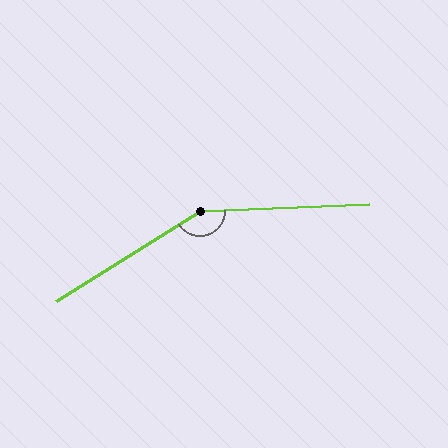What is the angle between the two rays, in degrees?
Approximately 150 degrees.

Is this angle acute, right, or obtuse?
It is obtuse.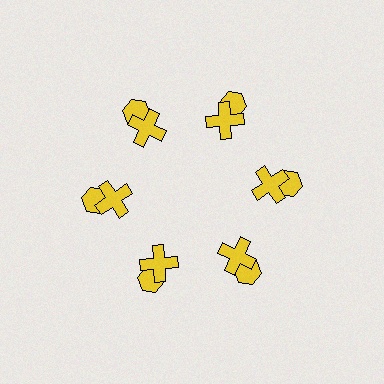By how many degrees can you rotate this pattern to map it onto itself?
The pattern maps onto itself every 60 degrees of rotation.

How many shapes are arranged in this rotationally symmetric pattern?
There are 12 shapes, arranged in 6 groups of 2.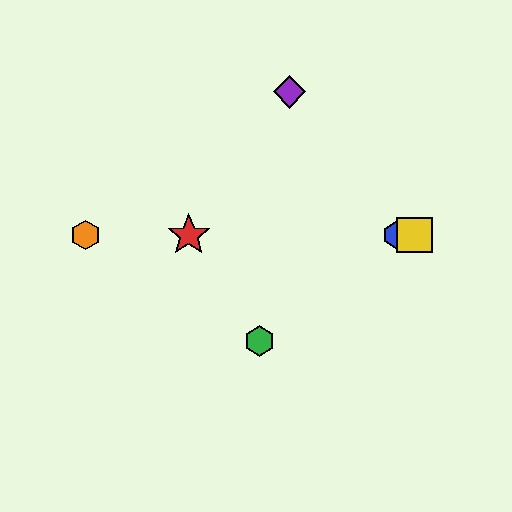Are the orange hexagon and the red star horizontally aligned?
Yes, both are at y≈235.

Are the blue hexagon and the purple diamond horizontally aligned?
No, the blue hexagon is at y≈235 and the purple diamond is at y≈92.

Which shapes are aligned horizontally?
The red star, the blue hexagon, the yellow square, the orange hexagon are aligned horizontally.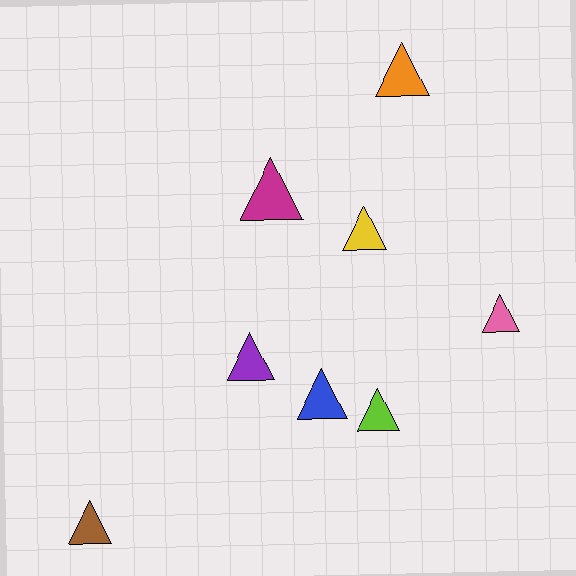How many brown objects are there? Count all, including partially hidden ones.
There is 1 brown object.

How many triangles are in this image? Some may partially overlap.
There are 8 triangles.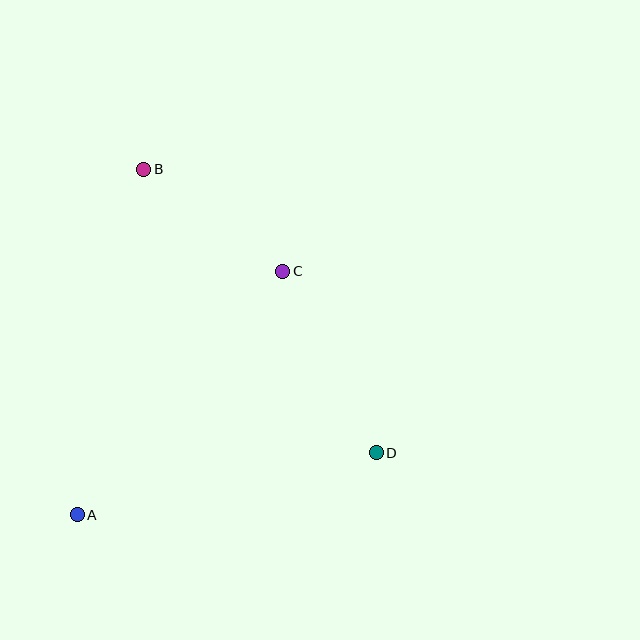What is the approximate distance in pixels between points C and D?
The distance between C and D is approximately 204 pixels.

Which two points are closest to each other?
Points B and C are closest to each other.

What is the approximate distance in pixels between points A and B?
The distance between A and B is approximately 352 pixels.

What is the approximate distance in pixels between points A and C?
The distance between A and C is approximately 319 pixels.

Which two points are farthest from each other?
Points B and D are farthest from each other.